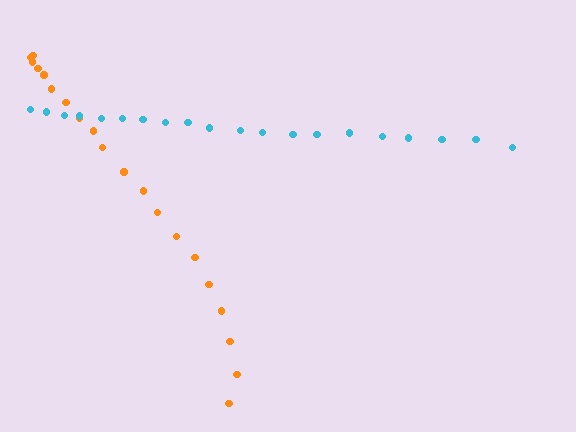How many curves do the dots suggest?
There are 2 distinct paths.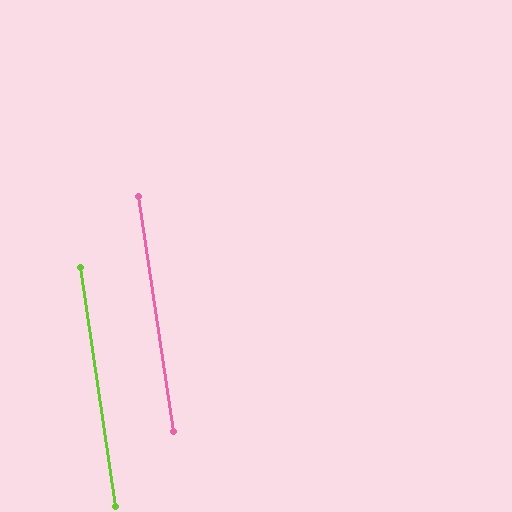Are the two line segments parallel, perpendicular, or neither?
Parallel — their directions differ by only 0.1°.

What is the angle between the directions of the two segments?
Approximately 0 degrees.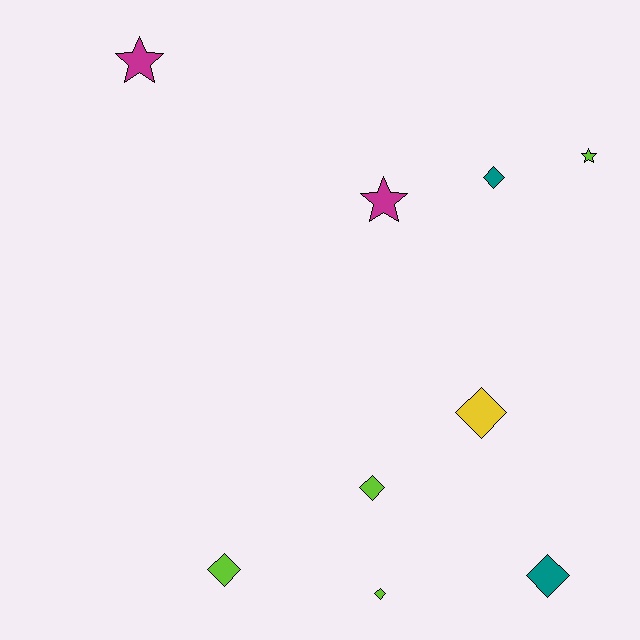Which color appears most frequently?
Lime, with 4 objects.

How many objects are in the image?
There are 9 objects.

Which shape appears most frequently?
Diamond, with 6 objects.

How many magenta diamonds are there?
There are no magenta diamonds.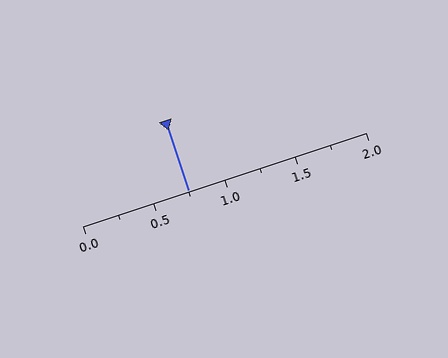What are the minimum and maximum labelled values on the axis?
The axis runs from 0.0 to 2.0.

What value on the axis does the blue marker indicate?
The marker indicates approximately 0.75.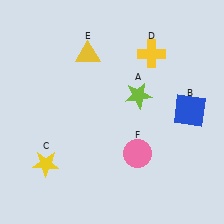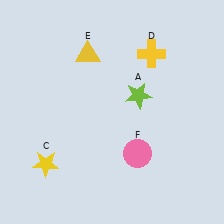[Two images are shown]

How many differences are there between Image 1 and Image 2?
There is 1 difference between the two images.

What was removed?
The blue square (B) was removed in Image 2.